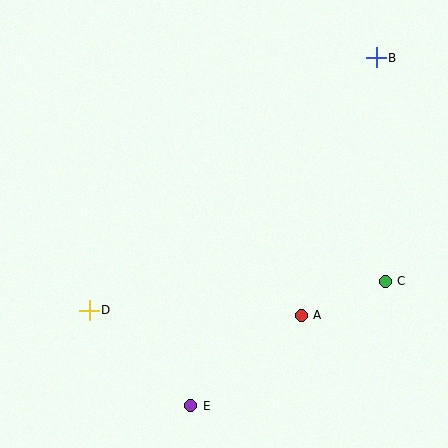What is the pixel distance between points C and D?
The distance between C and D is 297 pixels.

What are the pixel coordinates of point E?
Point E is at (190, 405).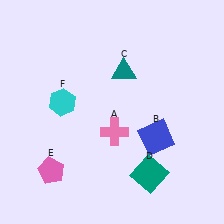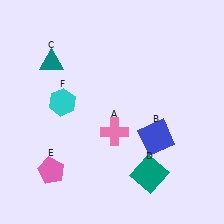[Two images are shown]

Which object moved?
The teal triangle (C) moved left.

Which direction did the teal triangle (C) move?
The teal triangle (C) moved left.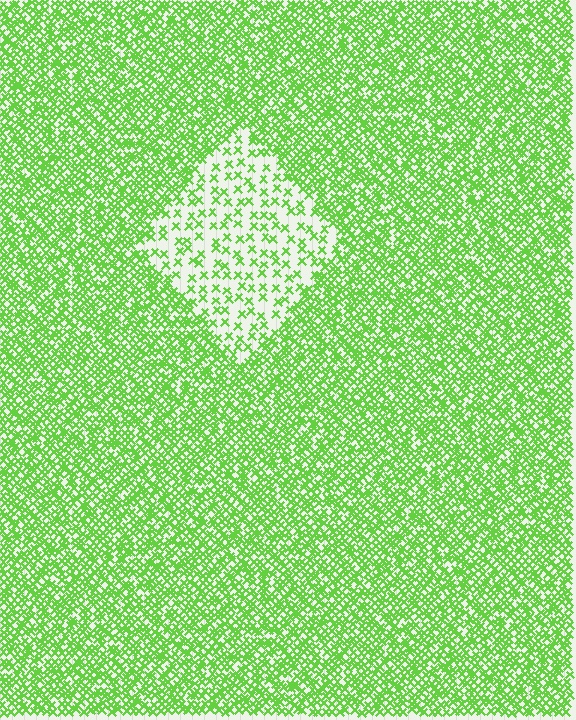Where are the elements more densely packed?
The elements are more densely packed outside the diamond boundary.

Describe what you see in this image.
The image contains small lime elements arranged at two different densities. A diamond-shaped region is visible where the elements are less densely packed than the surrounding area.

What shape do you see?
I see a diamond.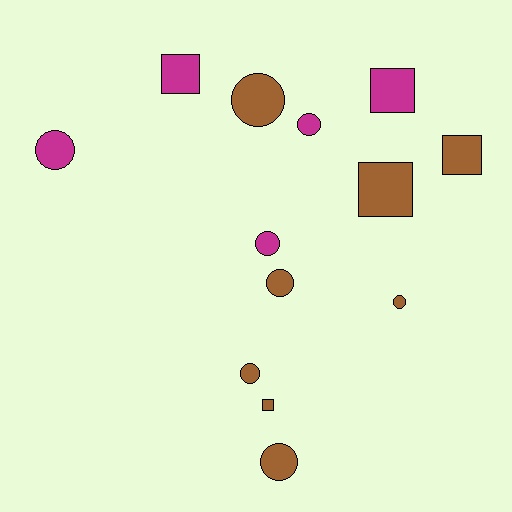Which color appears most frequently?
Brown, with 8 objects.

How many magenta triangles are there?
There are no magenta triangles.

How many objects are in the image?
There are 13 objects.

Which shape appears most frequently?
Circle, with 8 objects.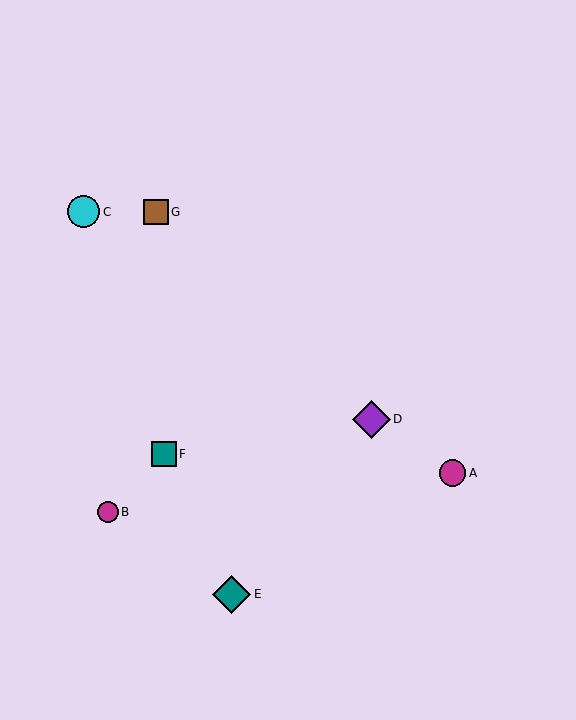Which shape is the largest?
The teal diamond (labeled E) is the largest.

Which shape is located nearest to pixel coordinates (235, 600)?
The teal diamond (labeled E) at (232, 594) is nearest to that location.